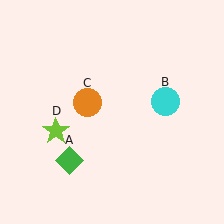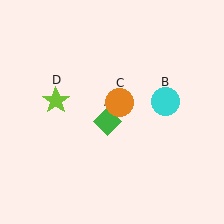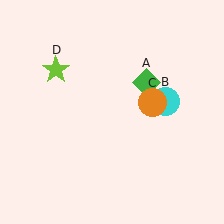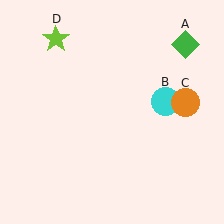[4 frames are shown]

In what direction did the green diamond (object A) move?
The green diamond (object A) moved up and to the right.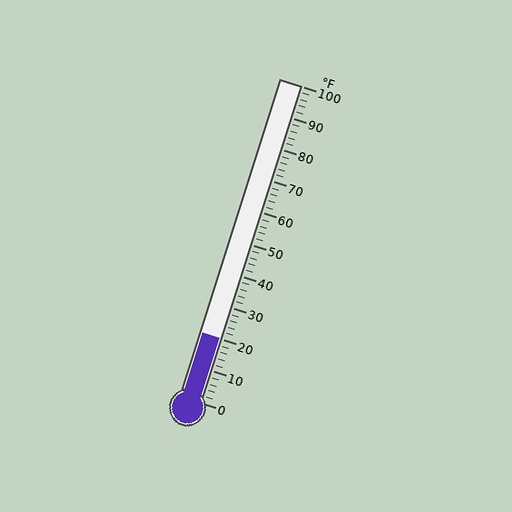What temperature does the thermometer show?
The thermometer shows approximately 20°F.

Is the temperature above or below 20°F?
The temperature is at 20°F.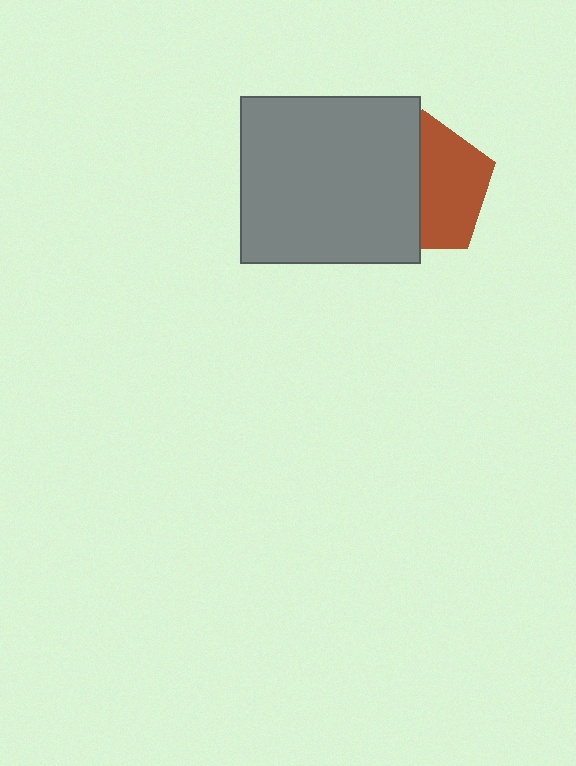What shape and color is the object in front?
The object in front is a gray rectangle.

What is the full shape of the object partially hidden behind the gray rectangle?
The partially hidden object is a brown pentagon.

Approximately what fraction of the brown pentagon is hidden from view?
Roughly 49% of the brown pentagon is hidden behind the gray rectangle.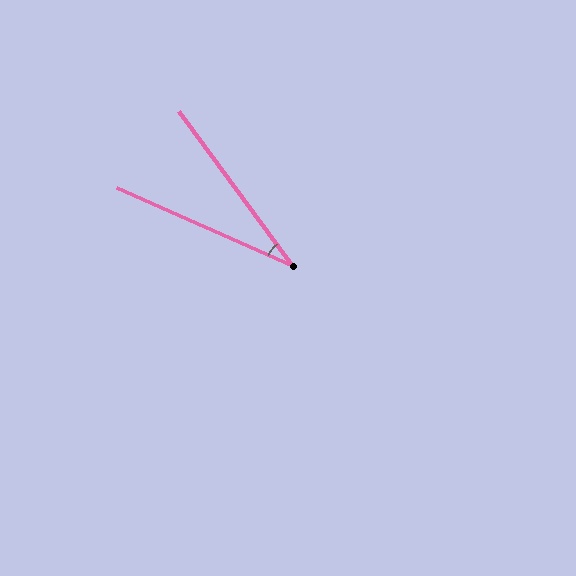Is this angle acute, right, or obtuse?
It is acute.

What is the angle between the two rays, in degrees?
Approximately 30 degrees.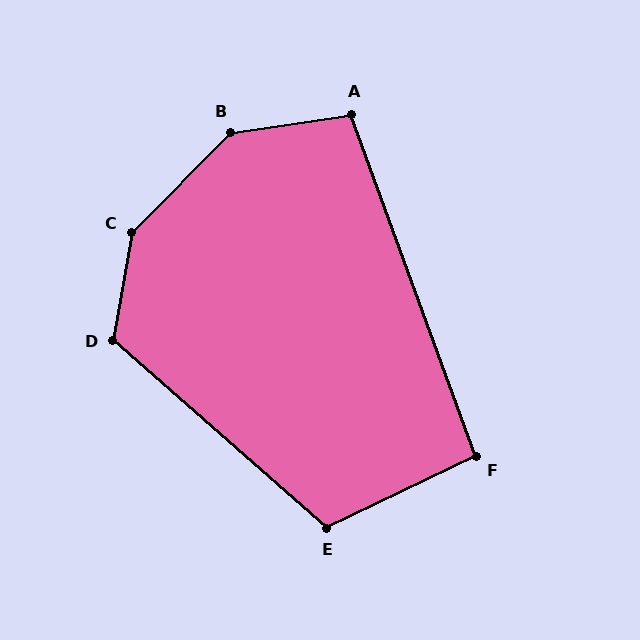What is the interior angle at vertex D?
Approximately 122 degrees (obtuse).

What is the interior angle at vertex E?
Approximately 113 degrees (obtuse).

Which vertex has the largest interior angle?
C, at approximately 145 degrees.